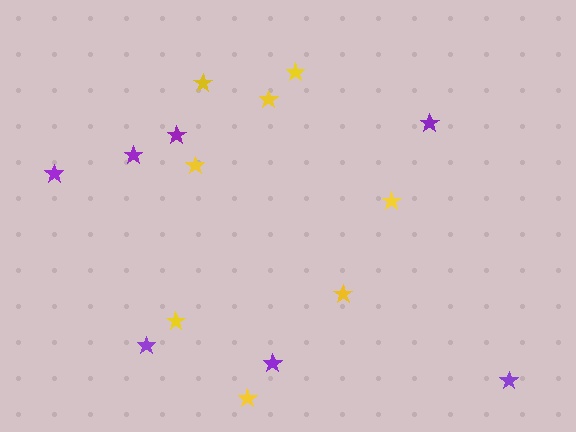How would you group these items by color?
There are 2 groups: one group of purple stars (7) and one group of yellow stars (8).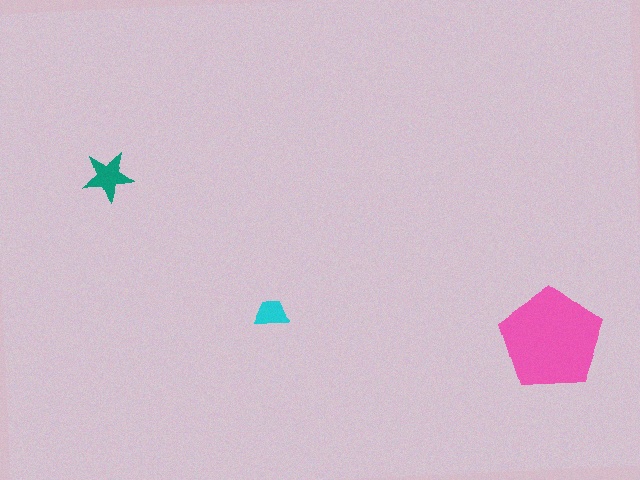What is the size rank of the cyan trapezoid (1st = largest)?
3rd.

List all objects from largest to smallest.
The pink pentagon, the teal star, the cyan trapezoid.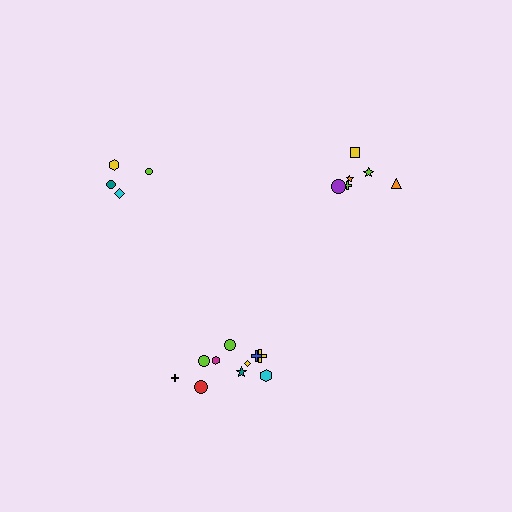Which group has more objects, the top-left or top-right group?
The top-right group.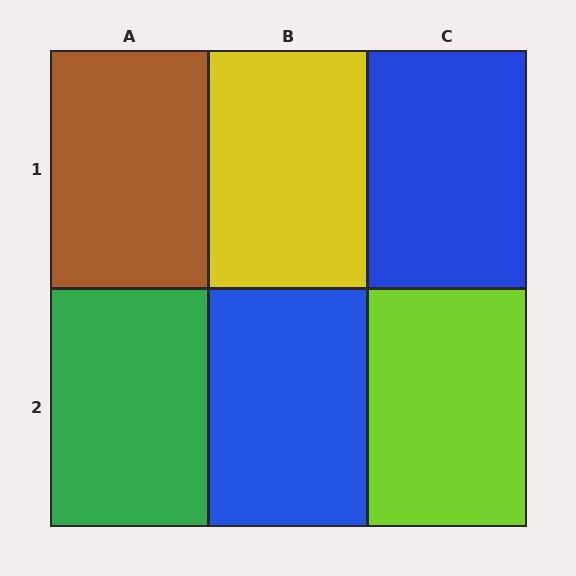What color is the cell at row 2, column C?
Lime.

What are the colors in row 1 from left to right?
Brown, yellow, blue.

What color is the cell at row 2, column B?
Blue.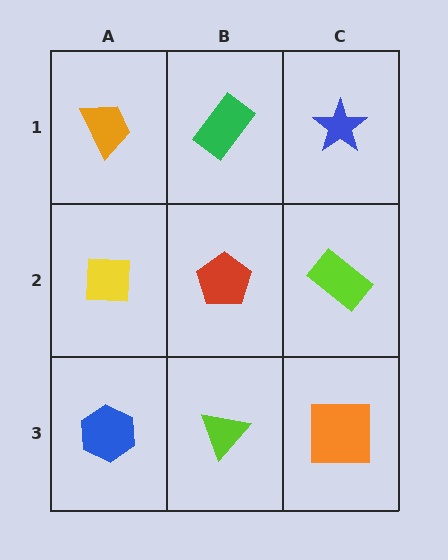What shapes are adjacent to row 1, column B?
A red pentagon (row 2, column B), an orange trapezoid (row 1, column A), a blue star (row 1, column C).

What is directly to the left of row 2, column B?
A yellow square.